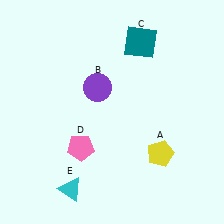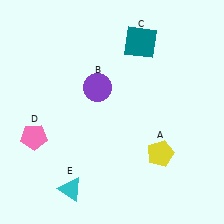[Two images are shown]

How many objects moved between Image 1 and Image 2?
1 object moved between the two images.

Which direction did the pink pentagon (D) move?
The pink pentagon (D) moved left.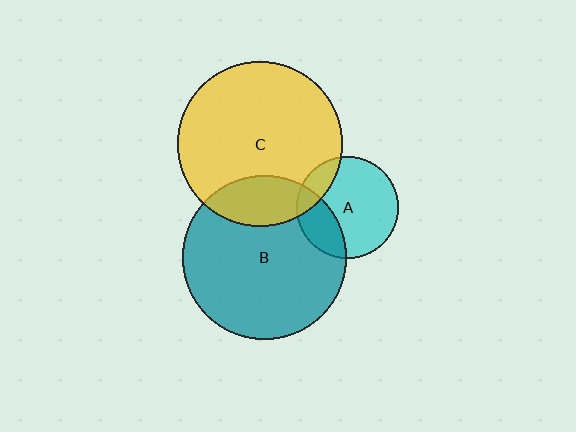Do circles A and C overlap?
Yes.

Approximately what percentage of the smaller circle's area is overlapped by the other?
Approximately 15%.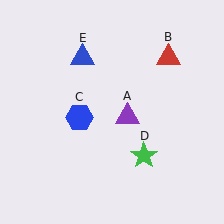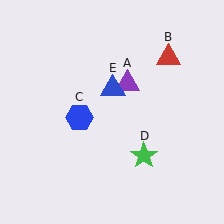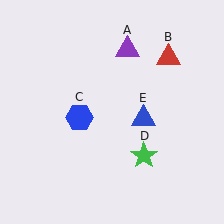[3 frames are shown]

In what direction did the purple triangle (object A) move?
The purple triangle (object A) moved up.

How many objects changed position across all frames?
2 objects changed position: purple triangle (object A), blue triangle (object E).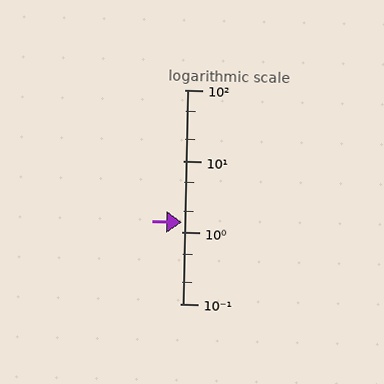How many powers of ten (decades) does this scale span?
The scale spans 3 decades, from 0.1 to 100.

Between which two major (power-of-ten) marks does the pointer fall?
The pointer is between 1 and 10.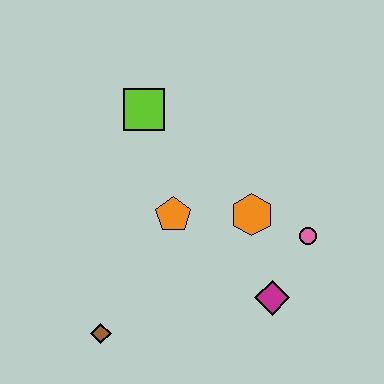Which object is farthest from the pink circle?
The brown diamond is farthest from the pink circle.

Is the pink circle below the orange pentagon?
Yes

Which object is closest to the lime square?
The orange pentagon is closest to the lime square.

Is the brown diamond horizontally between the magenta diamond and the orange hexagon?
No